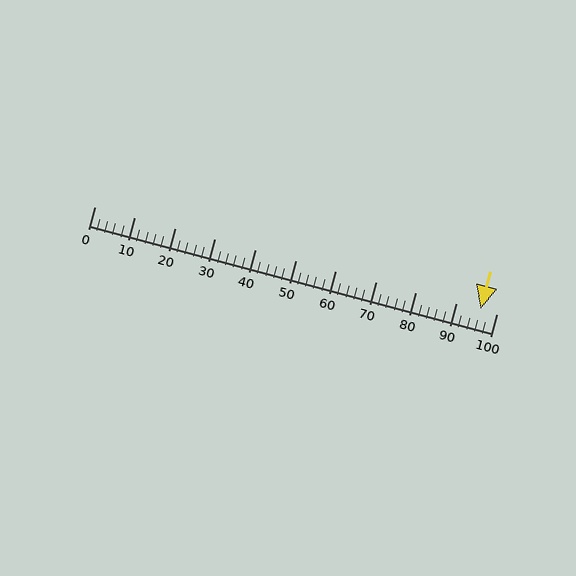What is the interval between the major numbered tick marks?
The major tick marks are spaced 10 units apart.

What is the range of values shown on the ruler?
The ruler shows values from 0 to 100.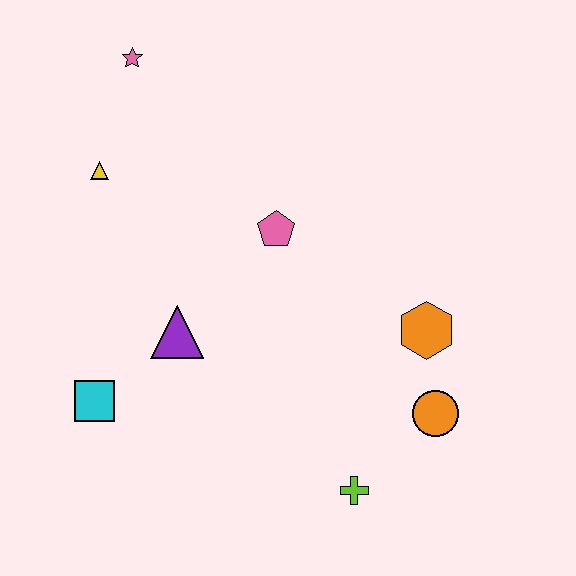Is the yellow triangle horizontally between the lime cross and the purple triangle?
No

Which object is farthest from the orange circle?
The pink star is farthest from the orange circle.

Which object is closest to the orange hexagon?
The orange circle is closest to the orange hexagon.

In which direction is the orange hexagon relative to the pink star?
The orange hexagon is to the right of the pink star.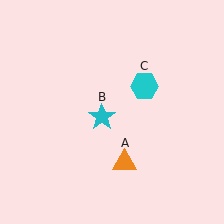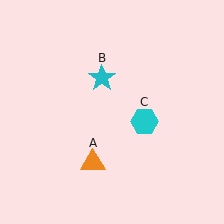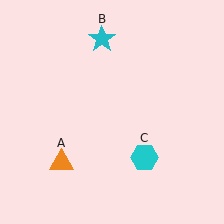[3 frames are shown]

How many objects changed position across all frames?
3 objects changed position: orange triangle (object A), cyan star (object B), cyan hexagon (object C).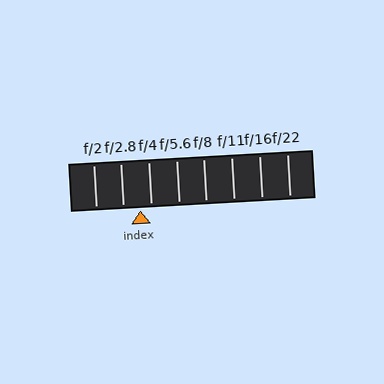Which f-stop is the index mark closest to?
The index mark is closest to f/4.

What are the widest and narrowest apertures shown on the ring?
The widest aperture shown is f/2 and the narrowest is f/22.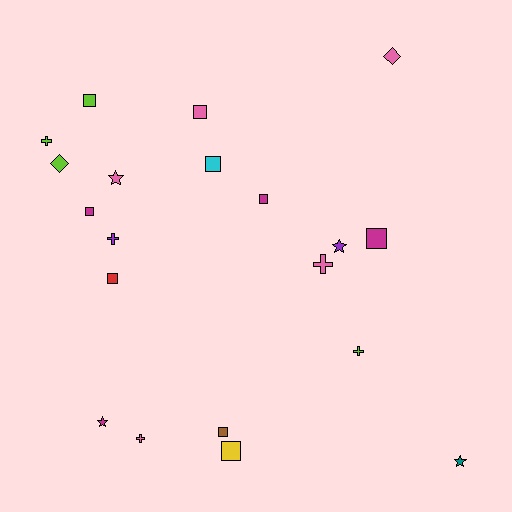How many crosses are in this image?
There are 5 crosses.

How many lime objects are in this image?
There are 4 lime objects.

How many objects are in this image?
There are 20 objects.